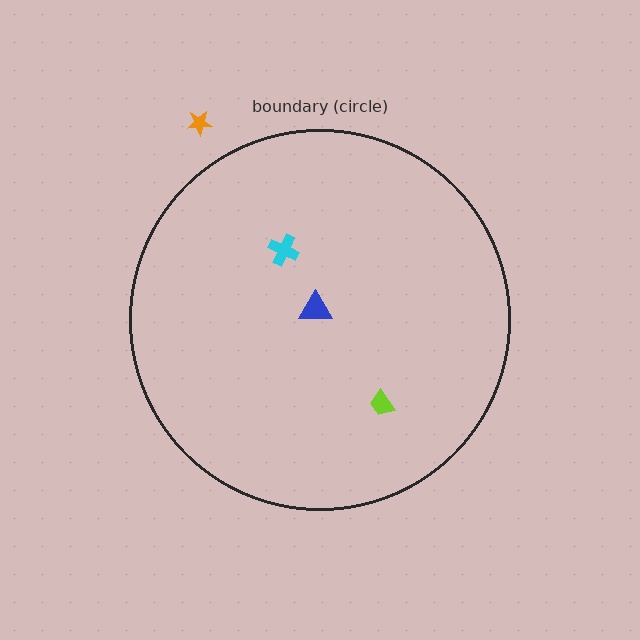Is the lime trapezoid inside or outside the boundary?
Inside.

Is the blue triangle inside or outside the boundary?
Inside.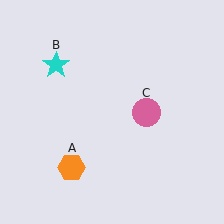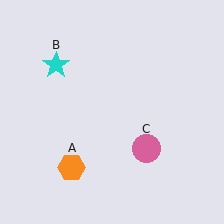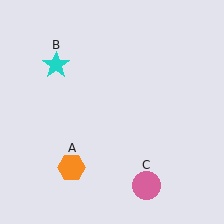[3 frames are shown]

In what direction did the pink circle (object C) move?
The pink circle (object C) moved down.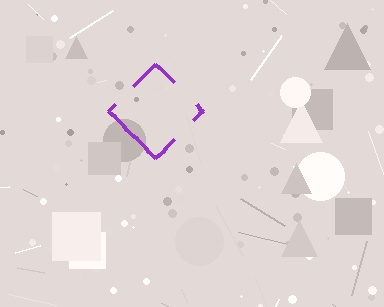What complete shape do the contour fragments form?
The contour fragments form a diamond.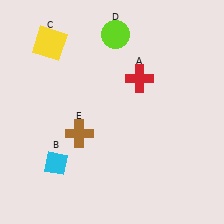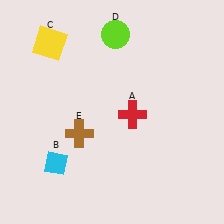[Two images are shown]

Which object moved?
The red cross (A) moved down.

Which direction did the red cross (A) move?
The red cross (A) moved down.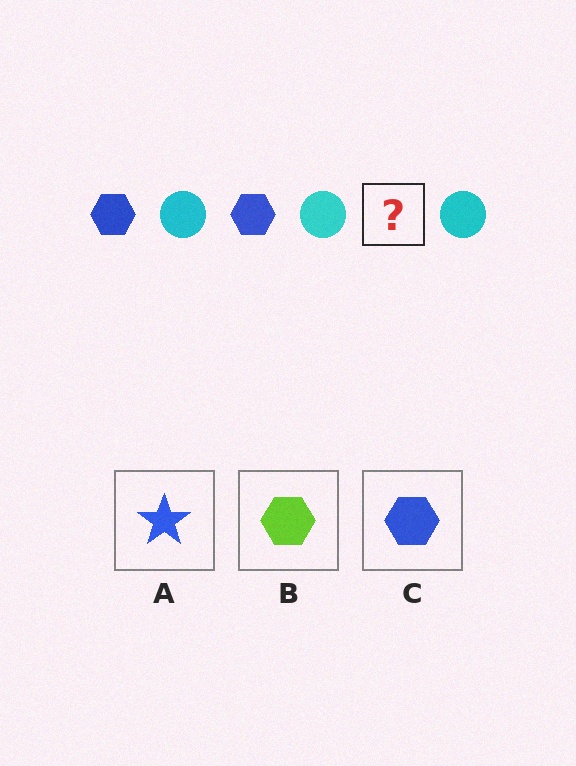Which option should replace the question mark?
Option C.